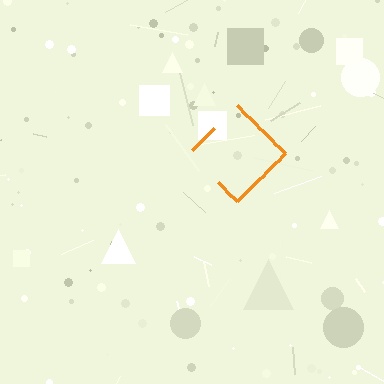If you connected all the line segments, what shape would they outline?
They would outline a diamond.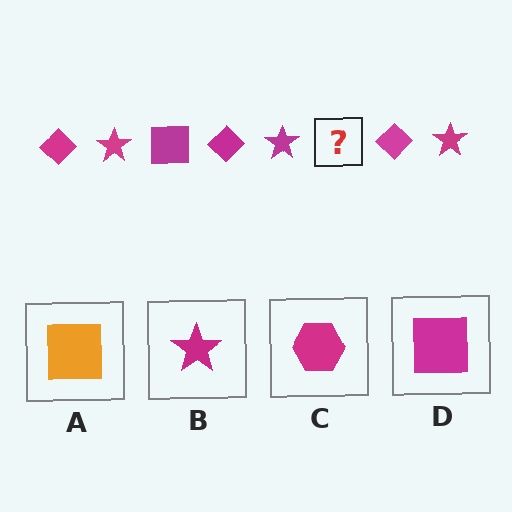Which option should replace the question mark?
Option D.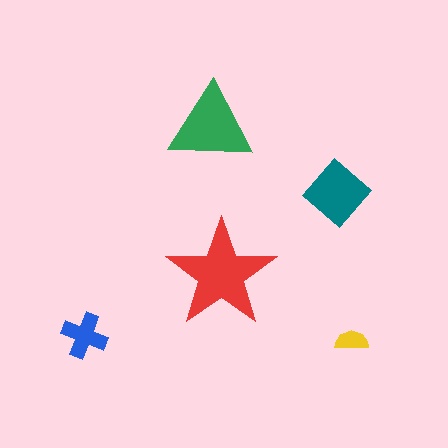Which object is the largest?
The red star.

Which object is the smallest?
The yellow semicircle.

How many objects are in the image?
There are 5 objects in the image.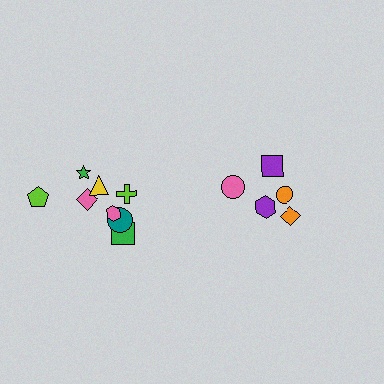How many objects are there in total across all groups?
There are 13 objects.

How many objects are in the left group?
There are 8 objects.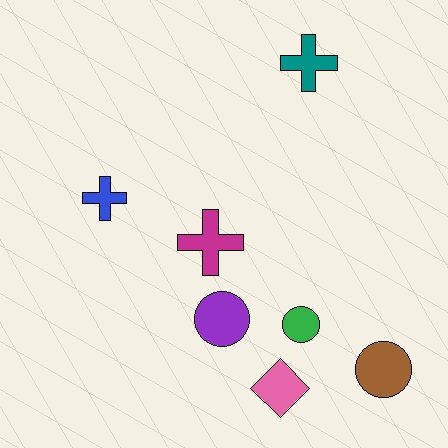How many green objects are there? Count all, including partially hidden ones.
There is 1 green object.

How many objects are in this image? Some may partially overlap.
There are 7 objects.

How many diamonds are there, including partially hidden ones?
There is 1 diamond.